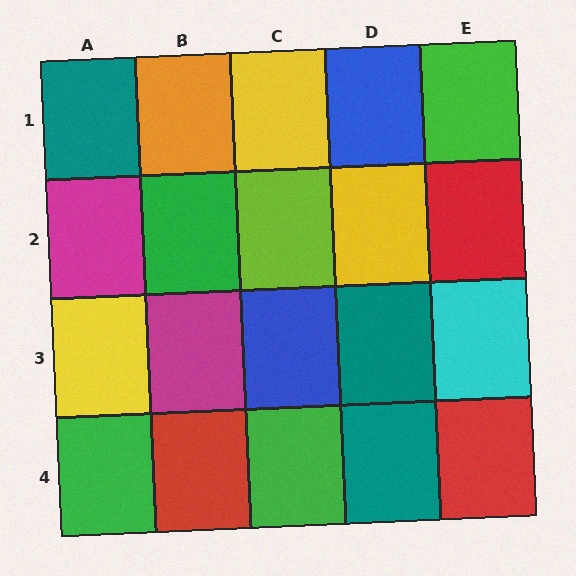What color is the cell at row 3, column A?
Yellow.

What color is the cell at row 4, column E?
Red.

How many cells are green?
4 cells are green.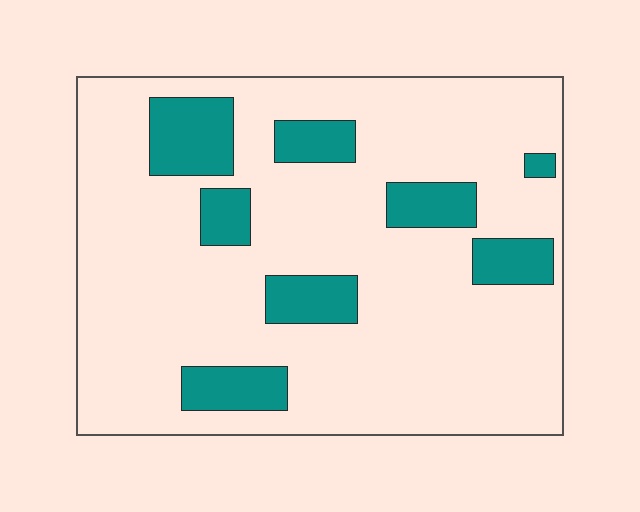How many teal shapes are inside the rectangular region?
8.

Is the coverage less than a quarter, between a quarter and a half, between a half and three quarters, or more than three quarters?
Less than a quarter.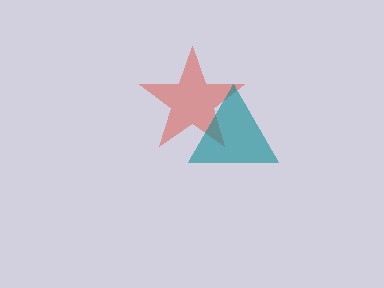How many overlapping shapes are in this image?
There are 2 overlapping shapes in the image.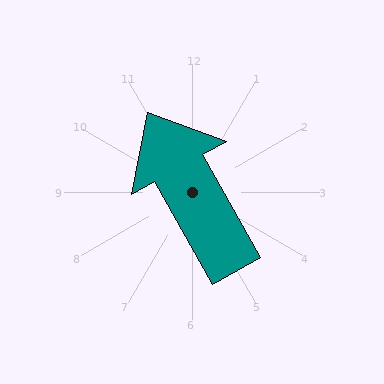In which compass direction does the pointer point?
Northwest.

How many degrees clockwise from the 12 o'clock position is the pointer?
Approximately 331 degrees.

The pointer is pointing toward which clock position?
Roughly 11 o'clock.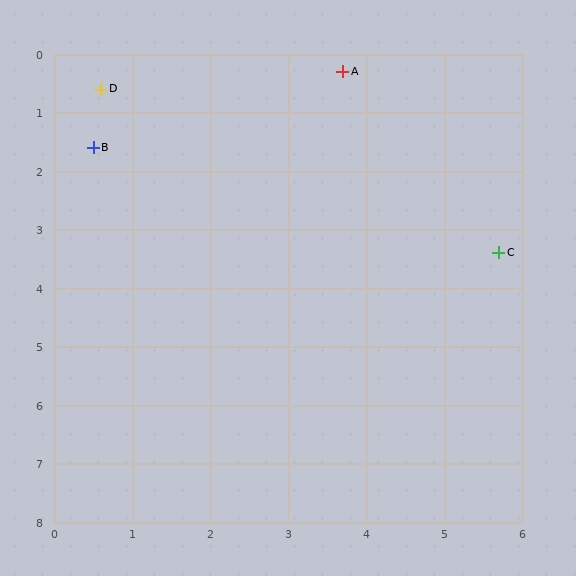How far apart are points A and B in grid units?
Points A and B are about 3.5 grid units apart.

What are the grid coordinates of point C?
Point C is at approximately (5.7, 3.4).